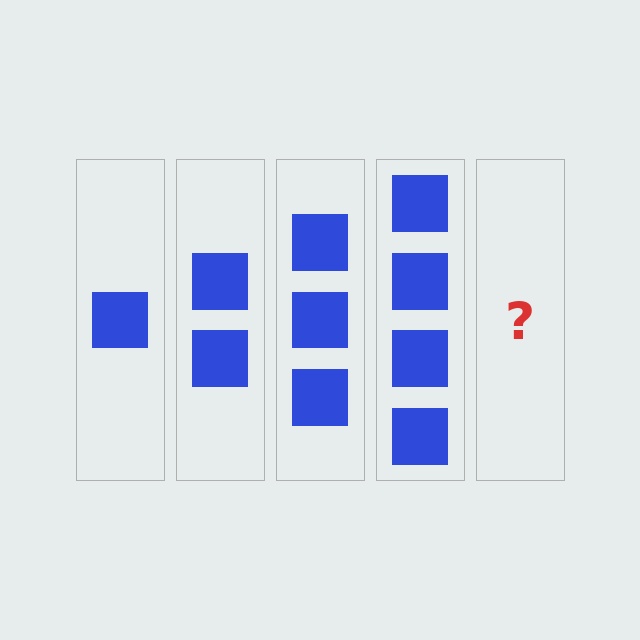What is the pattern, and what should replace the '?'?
The pattern is that each step adds one more square. The '?' should be 5 squares.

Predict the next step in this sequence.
The next step is 5 squares.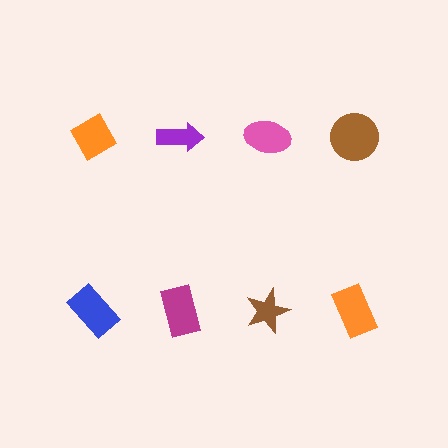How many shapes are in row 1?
4 shapes.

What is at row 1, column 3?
A pink ellipse.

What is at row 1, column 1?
An orange diamond.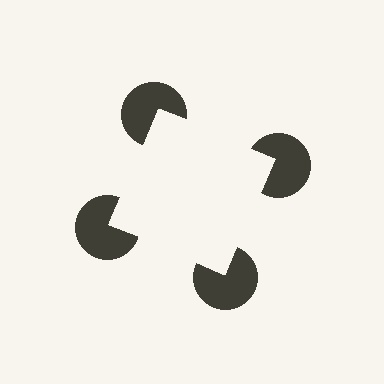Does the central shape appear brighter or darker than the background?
It typically appears slightly brighter than the background, even though no actual brightness change is drawn.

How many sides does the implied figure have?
4 sides.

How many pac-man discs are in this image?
There are 4 — one at each vertex of the illusory square.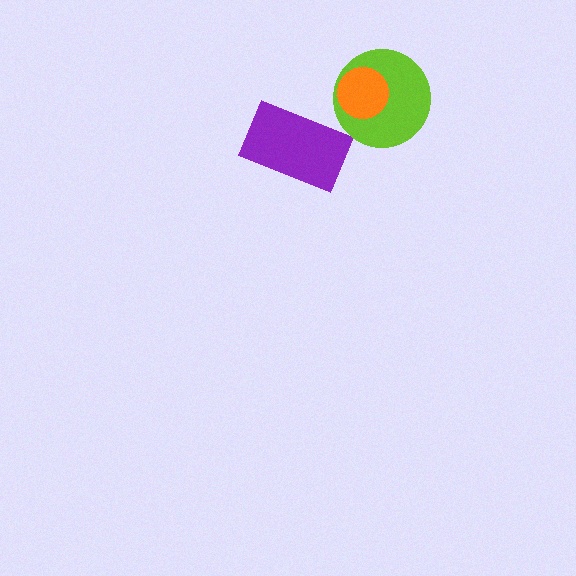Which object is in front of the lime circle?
The orange circle is in front of the lime circle.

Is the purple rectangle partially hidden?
No, no other shape covers it.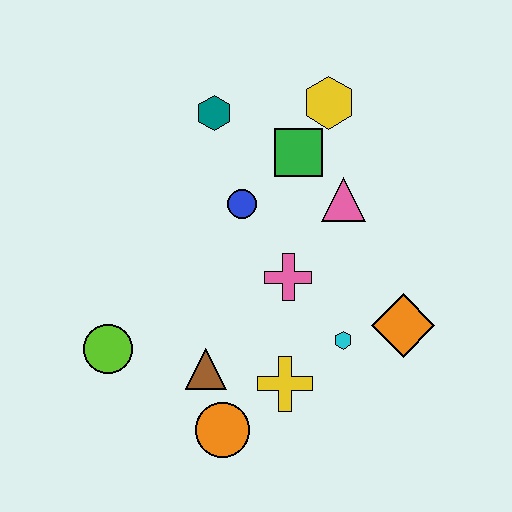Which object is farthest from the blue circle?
The orange circle is farthest from the blue circle.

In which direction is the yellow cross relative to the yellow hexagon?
The yellow cross is below the yellow hexagon.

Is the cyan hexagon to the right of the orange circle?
Yes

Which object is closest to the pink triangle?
The green square is closest to the pink triangle.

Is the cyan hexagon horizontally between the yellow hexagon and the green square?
No